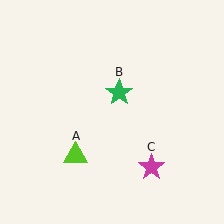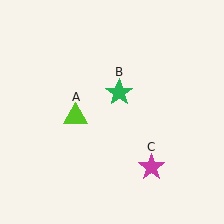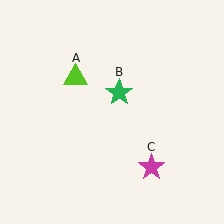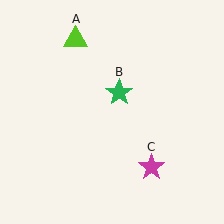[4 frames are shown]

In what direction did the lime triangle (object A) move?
The lime triangle (object A) moved up.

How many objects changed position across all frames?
1 object changed position: lime triangle (object A).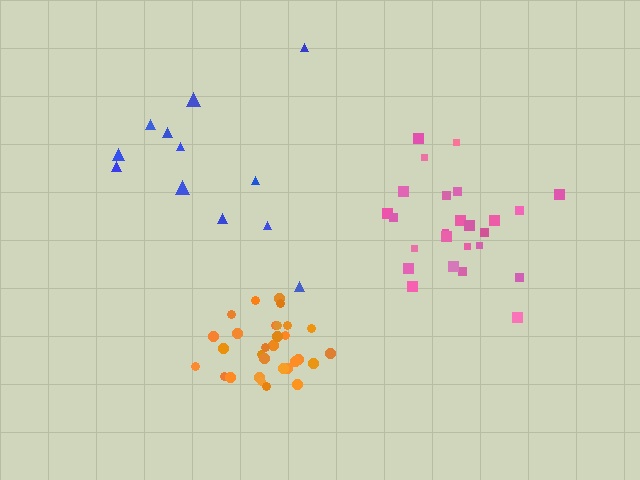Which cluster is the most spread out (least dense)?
Blue.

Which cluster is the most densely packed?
Orange.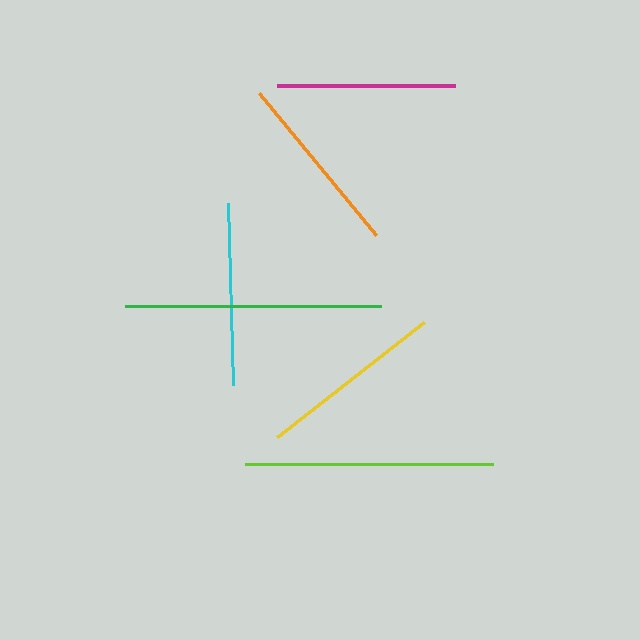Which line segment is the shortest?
The magenta line is the shortest at approximately 178 pixels.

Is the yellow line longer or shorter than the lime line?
The lime line is longer than the yellow line.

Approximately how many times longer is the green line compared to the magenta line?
The green line is approximately 1.4 times the length of the magenta line.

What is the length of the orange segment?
The orange segment is approximately 185 pixels long.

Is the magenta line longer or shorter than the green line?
The green line is longer than the magenta line.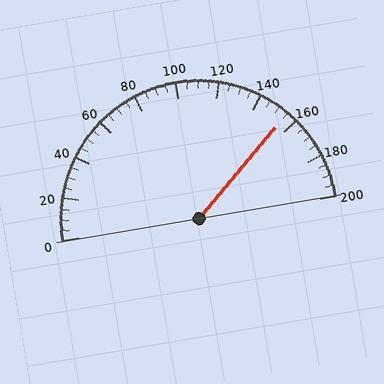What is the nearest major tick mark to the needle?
The nearest major tick mark is 160.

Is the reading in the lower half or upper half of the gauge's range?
The reading is in the upper half of the range (0 to 200).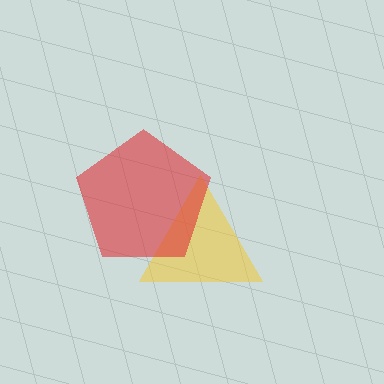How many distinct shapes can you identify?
There are 2 distinct shapes: a yellow triangle, a red pentagon.